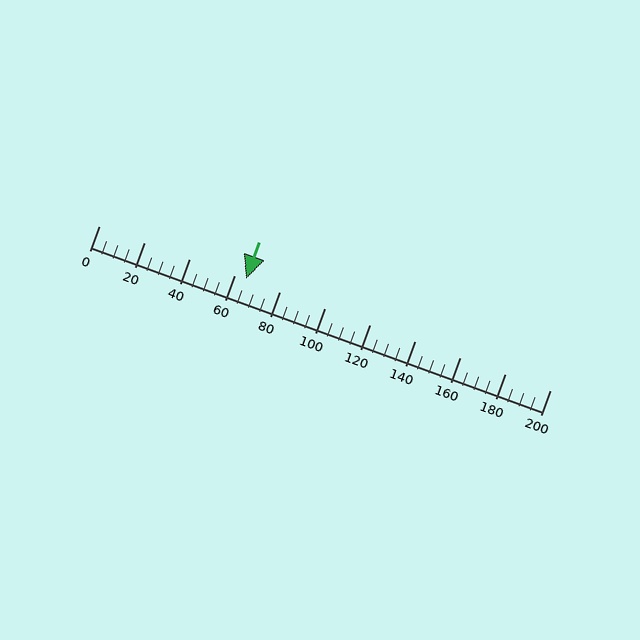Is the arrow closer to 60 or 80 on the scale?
The arrow is closer to 60.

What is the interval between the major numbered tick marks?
The major tick marks are spaced 20 units apart.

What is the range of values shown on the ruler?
The ruler shows values from 0 to 200.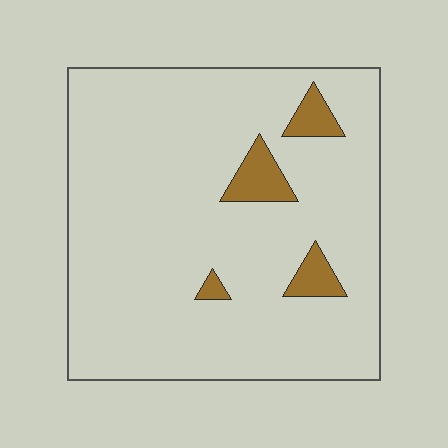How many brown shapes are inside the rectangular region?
4.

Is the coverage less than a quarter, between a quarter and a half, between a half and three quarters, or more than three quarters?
Less than a quarter.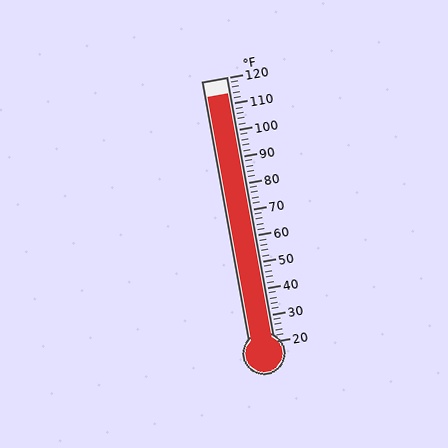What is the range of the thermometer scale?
The thermometer scale ranges from 20°F to 120°F.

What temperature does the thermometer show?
The thermometer shows approximately 114°F.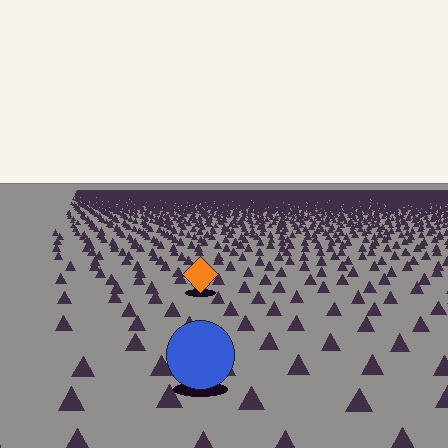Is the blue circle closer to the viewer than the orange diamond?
Yes. The blue circle is closer — you can tell from the texture gradient: the ground texture is coarser near it.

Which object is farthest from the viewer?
The orange diamond is farthest from the viewer. It appears smaller and the ground texture around it is denser.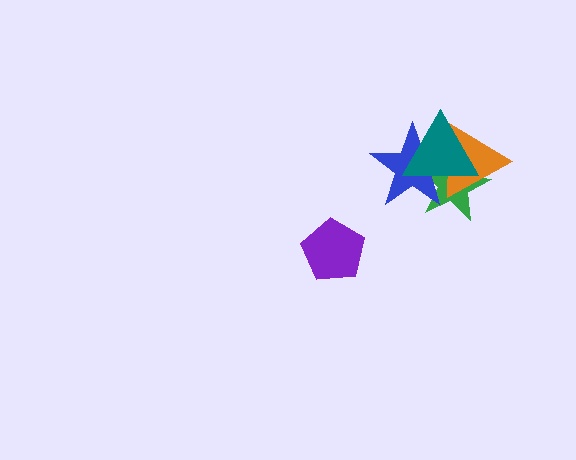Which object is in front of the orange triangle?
The teal triangle is in front of the orange triangle.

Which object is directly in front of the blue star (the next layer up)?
The orange triangle is directly in front of the blue star.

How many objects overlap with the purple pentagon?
0 objects overlap with the purple pentagon.